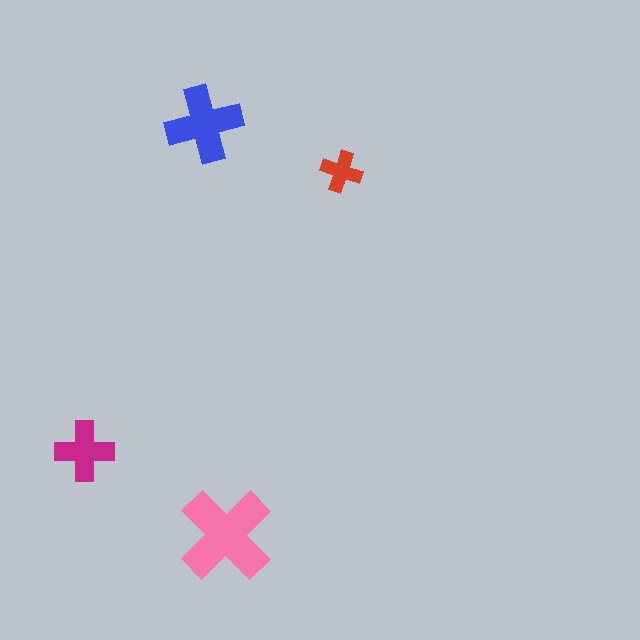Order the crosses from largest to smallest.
the pink one, the blue one, the magenta one, the red one.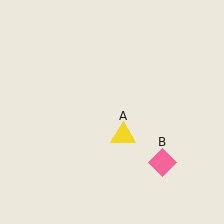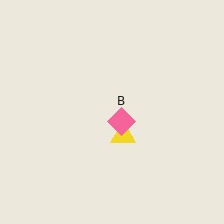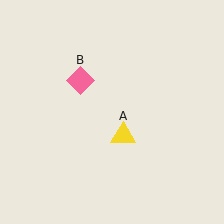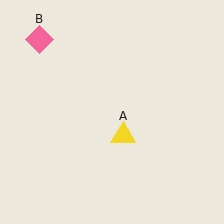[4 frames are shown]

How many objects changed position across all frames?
1 object changed position: pink diamond (object B).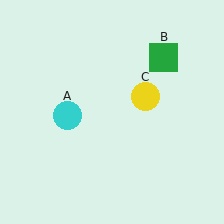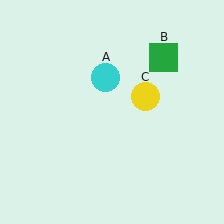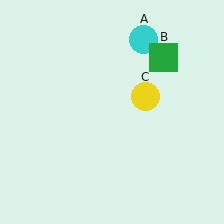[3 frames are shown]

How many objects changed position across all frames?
1 object changed position: cyan circle (object A).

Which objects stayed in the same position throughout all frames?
Green square (object B) and yellow circle (object C) remained stationary.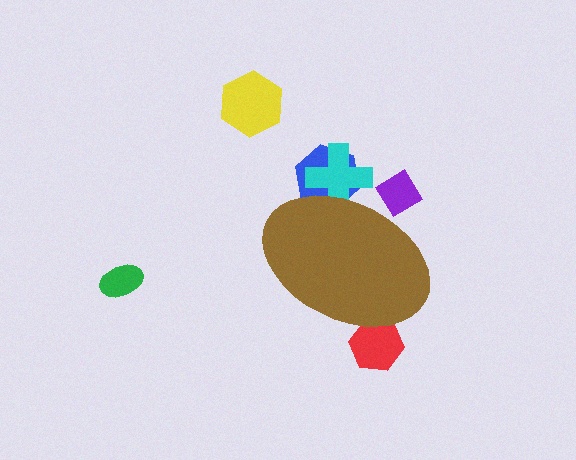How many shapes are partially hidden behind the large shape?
4 shapes are partially hidden.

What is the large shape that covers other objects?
A brown ellipse.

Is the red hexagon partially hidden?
Yes, the red hexagon is partially hidden behind the brown ellipse.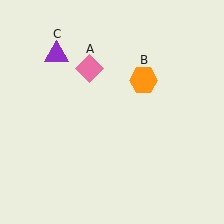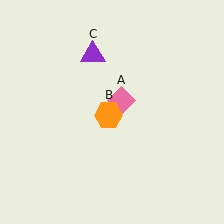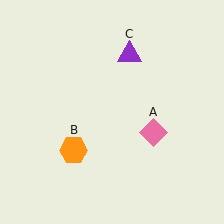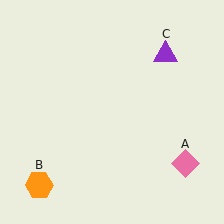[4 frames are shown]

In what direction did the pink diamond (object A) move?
The pink diamond (object A) moved down and to the right.